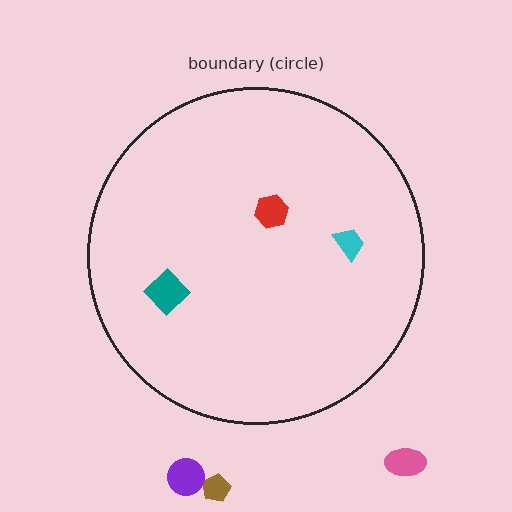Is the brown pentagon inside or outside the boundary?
Outside.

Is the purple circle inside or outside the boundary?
Outside.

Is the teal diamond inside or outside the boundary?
Inside.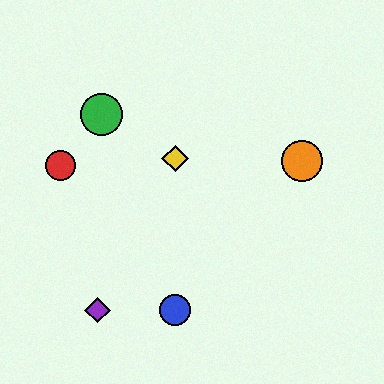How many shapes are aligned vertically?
2 shapes (the blue circle, the yellow diamond) are aligned vertically.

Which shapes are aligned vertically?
The blue circle, the yellow diamond are aligned vertically.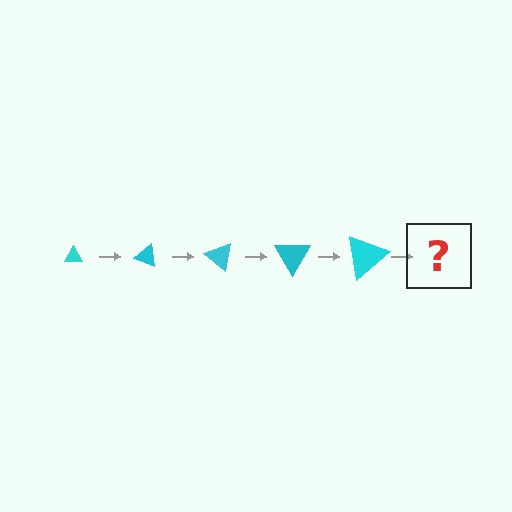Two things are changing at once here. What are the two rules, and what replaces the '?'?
The two rules are that the triangle grows larger each step and it rotates 20 degrees each step. The '?' should be a triangle, larger than the previous one and rotated 100 degrees from the start.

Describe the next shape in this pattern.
It should be a triangle, larger than the previous one and rotated 100 degrees from the start.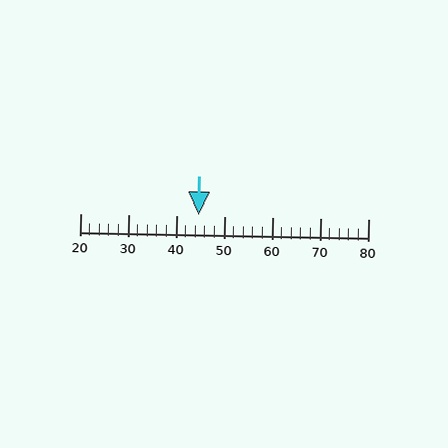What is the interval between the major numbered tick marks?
The major tick marks are spaced 10 units apart.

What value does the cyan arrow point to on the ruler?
The cyan arrow points to approximately 45.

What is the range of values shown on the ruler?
The ruler shows values from 20 to 80.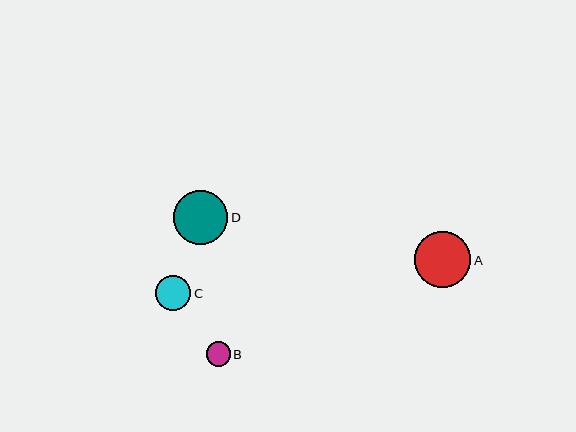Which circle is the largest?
Circle A is the largest with a size of approximately 56 pixels.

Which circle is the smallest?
Circle B is the smallest with a size of approximately 24 pixels.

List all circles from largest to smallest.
From largest to smallest: A, D, C, B.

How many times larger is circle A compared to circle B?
Circle A is approximately 2.3 times the size of circle B.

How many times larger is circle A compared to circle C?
Circle A is approximately 1.6 times the size of circle C.